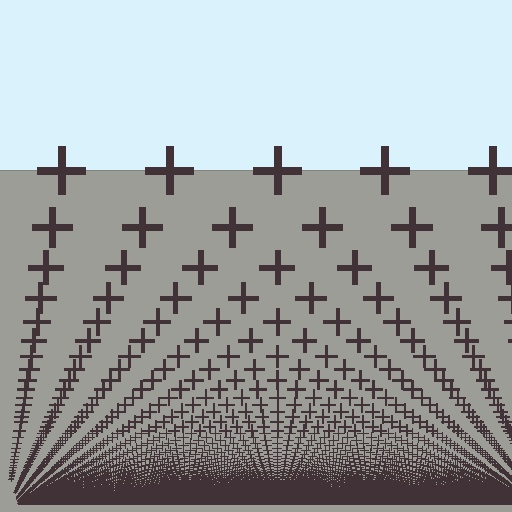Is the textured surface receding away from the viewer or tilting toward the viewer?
The surface appears to tilt toward the viewer. Texture elements get larger and sparser toward the top.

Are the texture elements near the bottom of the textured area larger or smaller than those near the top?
Smaller. The gradient is inverted — elements near the bottom are smaller and denser.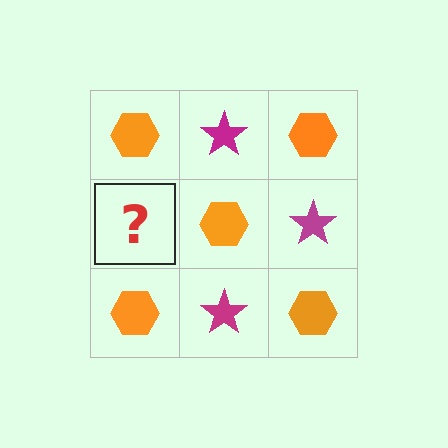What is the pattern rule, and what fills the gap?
The rule is that it alternates orange hexagon and magenta star in a checkerboard pattern. The gap should be filled with a magenta star.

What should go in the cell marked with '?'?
The missing cell should contain a magenta star.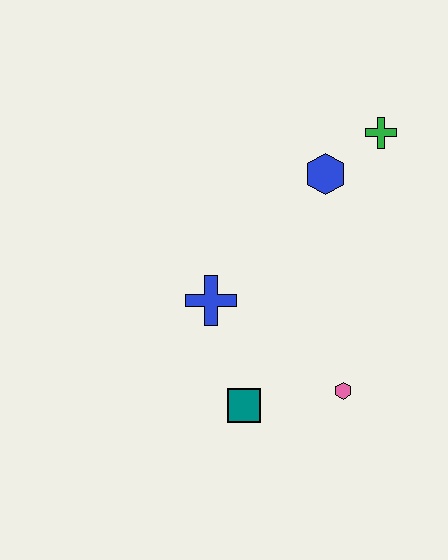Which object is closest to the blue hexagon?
The green cross is closest to the blue hexagon.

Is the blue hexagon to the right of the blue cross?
Yes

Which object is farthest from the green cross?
The teal square is farthest from the green cross.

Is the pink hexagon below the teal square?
No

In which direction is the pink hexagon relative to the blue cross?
The pink hexagon is to the right of the blue cross.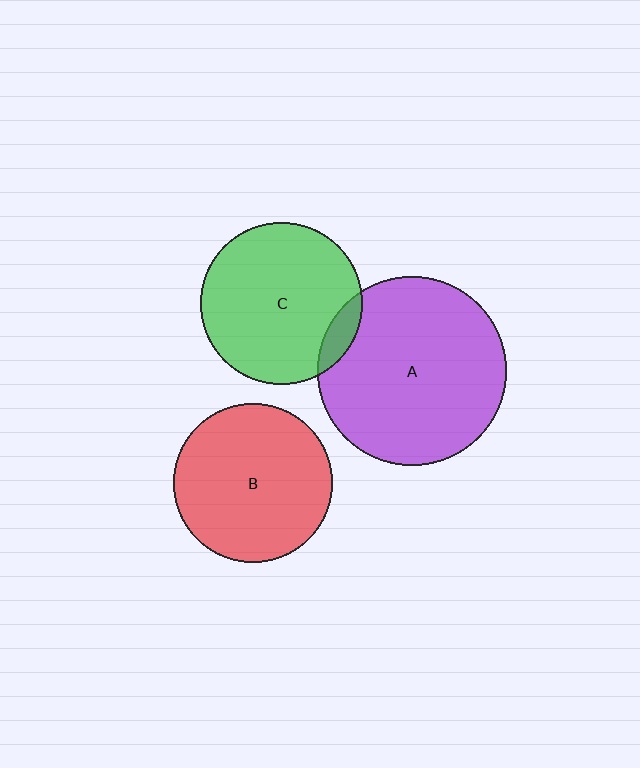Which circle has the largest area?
Circle A (purple).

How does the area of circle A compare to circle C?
Approximately 1.4 times.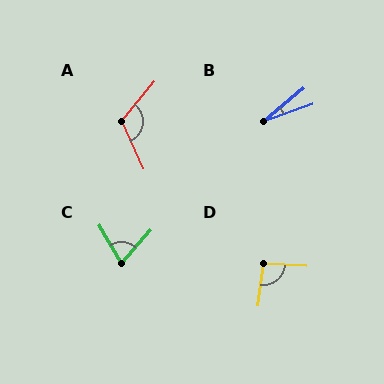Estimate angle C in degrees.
Approximately 71 degrees.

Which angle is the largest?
A, at approximately 116 degrees.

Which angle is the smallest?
B, at approximately 20 degrees.